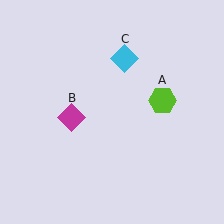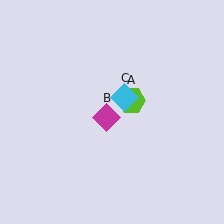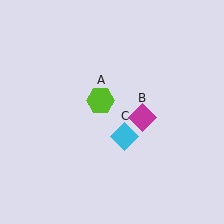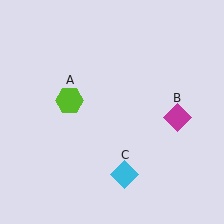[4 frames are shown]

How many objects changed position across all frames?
3 objects changed position: lime hexagon (object A), magenta diamond (object B), cyan diamond (object C).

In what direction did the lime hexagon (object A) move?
The lime hexagon (object A) moved left.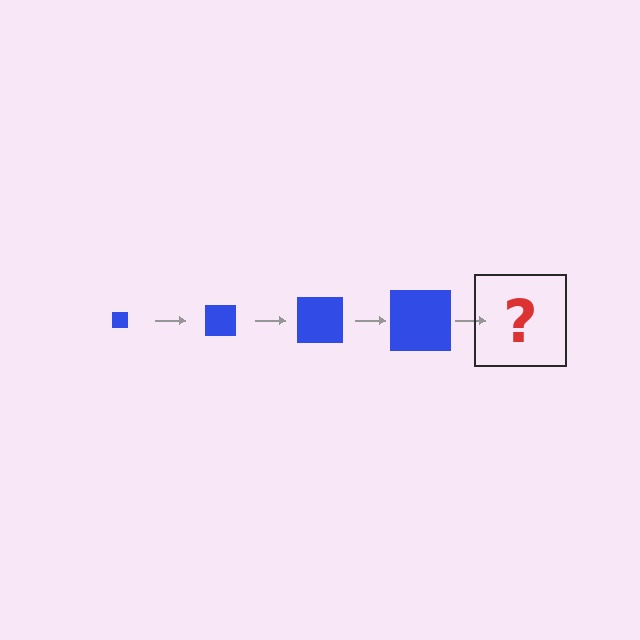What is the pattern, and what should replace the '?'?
The pattern is that the square gets progressively larger each step. The '?' should be a blue square, larger than the previous one.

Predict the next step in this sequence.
The next step is a blue square, larger than the previous one.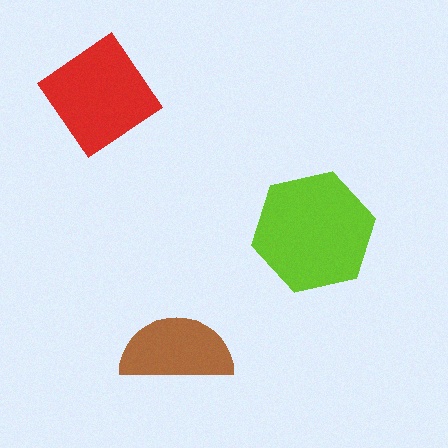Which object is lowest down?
The brown semicircle is bottommost.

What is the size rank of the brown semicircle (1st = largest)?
3rd.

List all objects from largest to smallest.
The lime hexagon, the red diamond, the brown semicircle.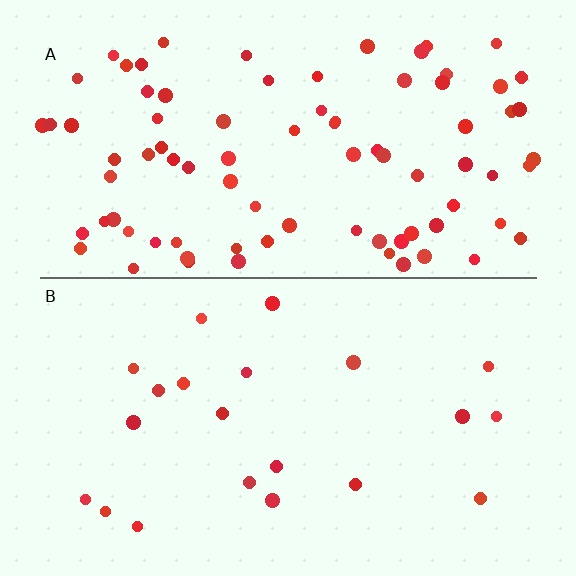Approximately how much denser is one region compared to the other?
Approximately 4.0× — region A over region B.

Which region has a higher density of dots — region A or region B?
A (the top).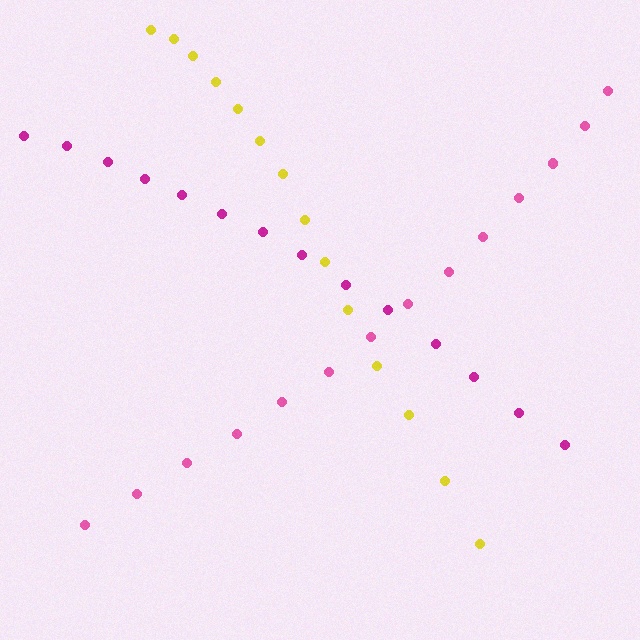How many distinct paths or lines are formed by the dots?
There are 3 distinct paths.